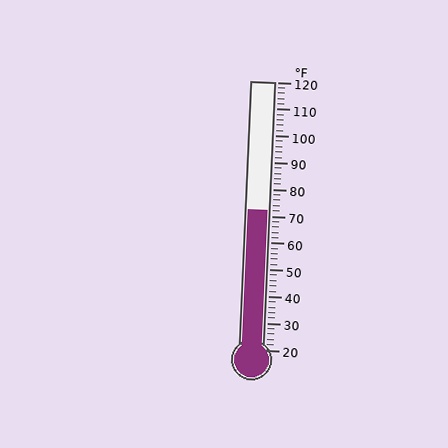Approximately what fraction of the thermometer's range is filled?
The thermometer is filled to approximately 50% of its range.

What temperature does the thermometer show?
The thermometer shows approximately 72°F.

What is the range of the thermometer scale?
The thermometer scale ranges from 20°F to 120°F.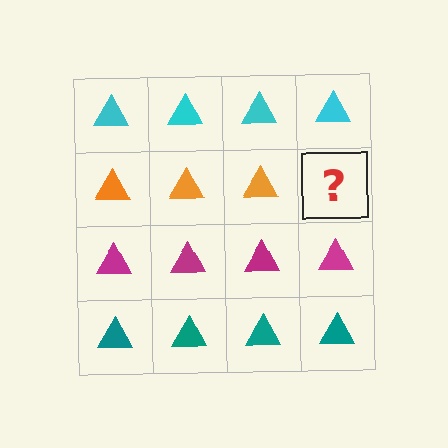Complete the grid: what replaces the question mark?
The question mark should be replaced with an orange triangle.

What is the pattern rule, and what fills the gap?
The rule is that each row has a consistent color. The gap should be filled with an orange triangle.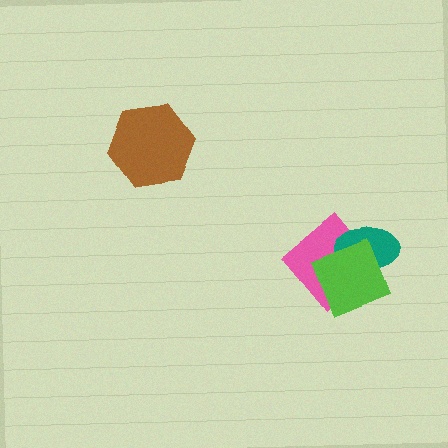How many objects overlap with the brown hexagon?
0 objects overlap with the brown hexagon.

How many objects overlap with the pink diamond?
2 objects overlap with the pink diamond.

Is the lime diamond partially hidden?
No, no other shape covers it.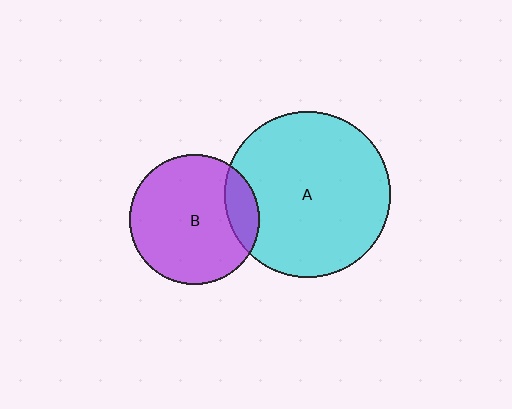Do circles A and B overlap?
Yes.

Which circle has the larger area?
Circle A (cyan).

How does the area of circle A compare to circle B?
Approximately 1.6 times.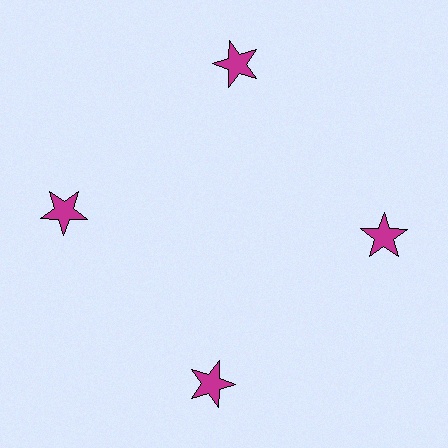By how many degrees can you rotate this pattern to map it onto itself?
The pattern maps onto itself every 90 degrees of rotation.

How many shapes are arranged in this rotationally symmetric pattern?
There are 4 shapes, arranged in 4 groups of 1.